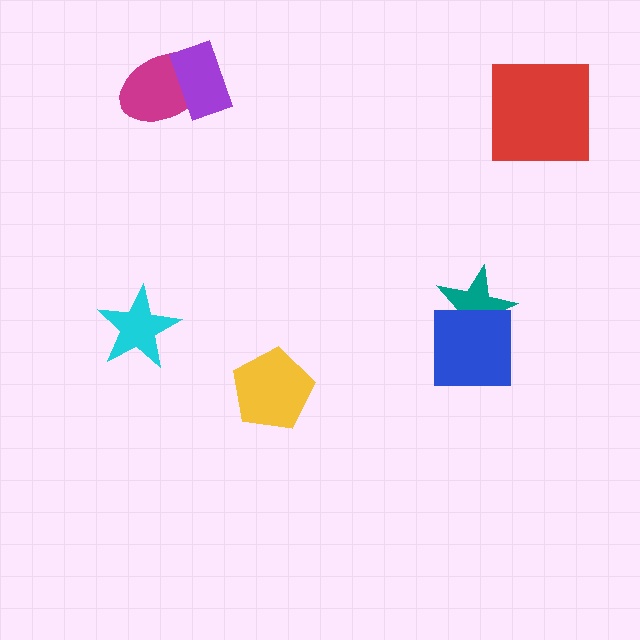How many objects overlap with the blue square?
1 object overlaps with the blue square.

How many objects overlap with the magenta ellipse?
1 object overlaps with the magenta ellipse.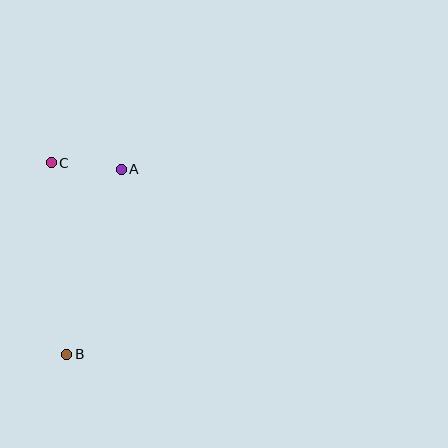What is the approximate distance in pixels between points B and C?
The distance between B and C is approximately 192 pixels.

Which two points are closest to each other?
Points A and C are closest to each other.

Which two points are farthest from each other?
Points A and B are farthest from each other.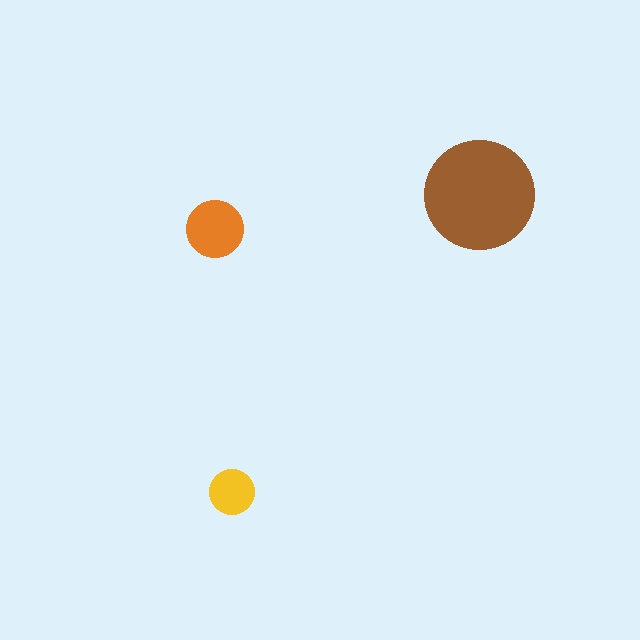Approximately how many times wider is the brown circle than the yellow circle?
About 2.5 times wider.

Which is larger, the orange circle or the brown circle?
The brown one.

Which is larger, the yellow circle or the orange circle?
The orange one.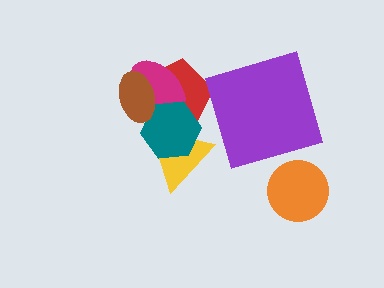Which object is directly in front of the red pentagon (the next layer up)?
The magenta ellipse is directly in front of the red pentagon.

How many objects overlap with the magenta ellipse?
3 objects overlap with the magenta ellipse.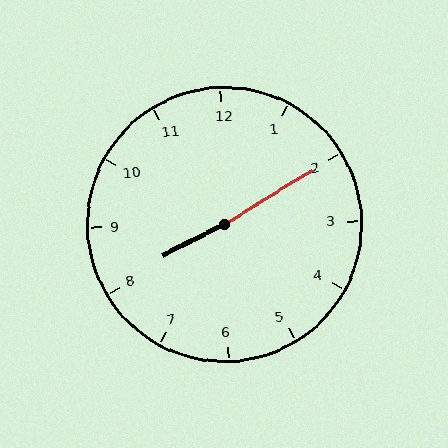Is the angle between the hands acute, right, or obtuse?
It is obtuse.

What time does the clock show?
8:10.